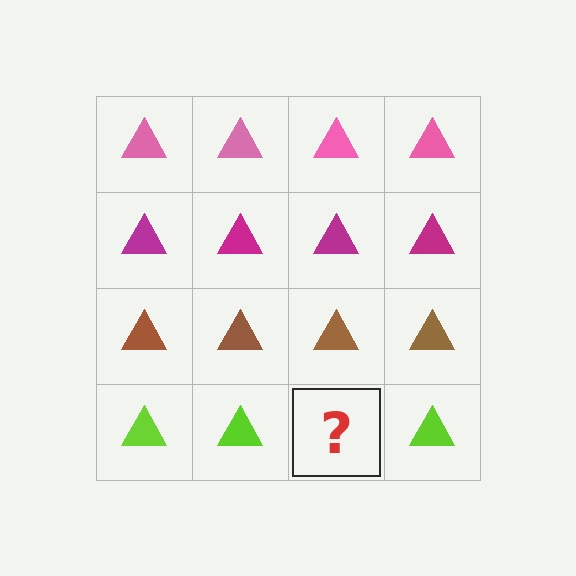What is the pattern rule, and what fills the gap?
The rule is that each row has a consistent color. The gap should be filled with a lime triangle.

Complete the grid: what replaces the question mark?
The question mark should be replaced with a lime triangle.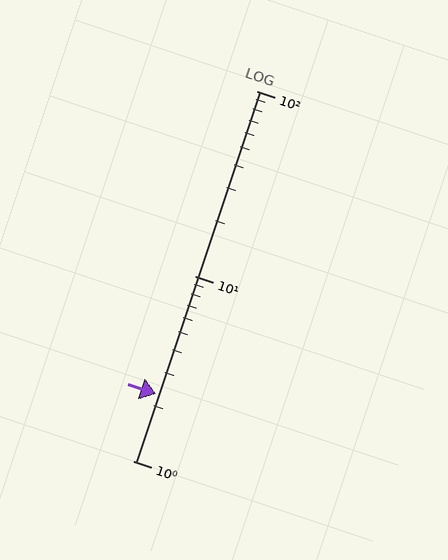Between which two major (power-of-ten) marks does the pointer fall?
The pointer is between 1 and 10.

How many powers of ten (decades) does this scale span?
The scale spans 2 decades, from 1 to 100.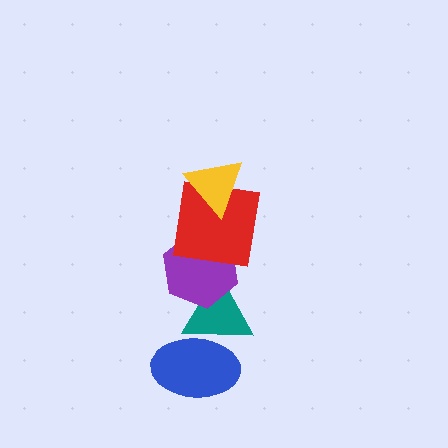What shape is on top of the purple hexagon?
The red square is on top of the purple hexagon.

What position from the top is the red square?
The red square is 2nd from the top.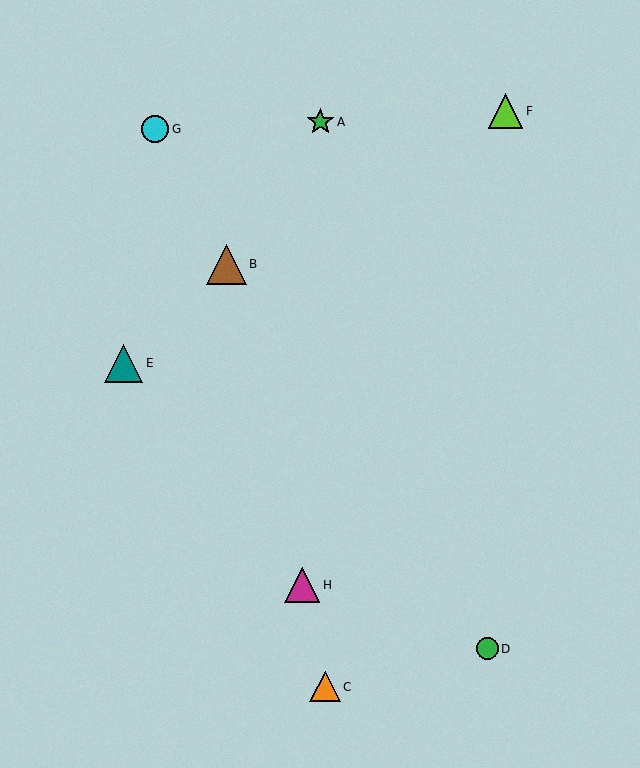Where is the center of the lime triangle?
The center of the lime triangle is at (506, 111).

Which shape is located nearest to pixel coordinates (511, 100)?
The lime triangle (labeled F) at (506, 111) is nearest to that location.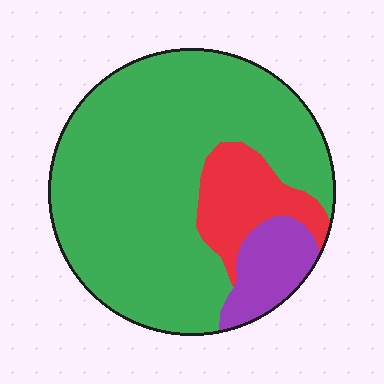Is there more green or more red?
Green.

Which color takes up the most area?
Green, at roughly 75%.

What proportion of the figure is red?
Red takes up about one eighth (1/8) of the figure.